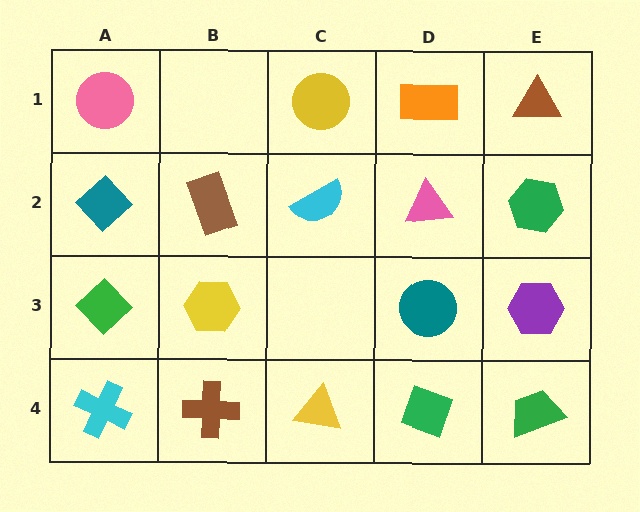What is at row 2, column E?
A green hexagon.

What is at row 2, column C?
A cyan semicircle.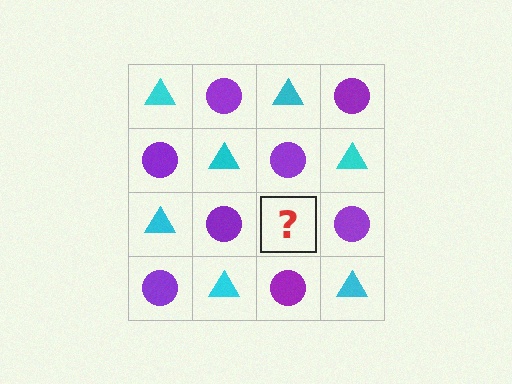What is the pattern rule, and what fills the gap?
The rule is that it alternates cyan triangle and purple circle in a checkerboard pattern. The gap should be filled with a cyan triangle.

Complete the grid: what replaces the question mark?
The question mark should be replaced with a cyan triangle.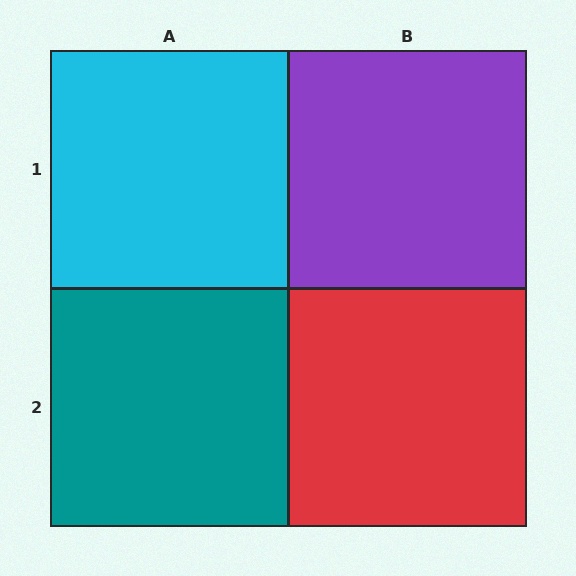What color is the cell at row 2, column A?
Teal.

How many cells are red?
1 cell is red.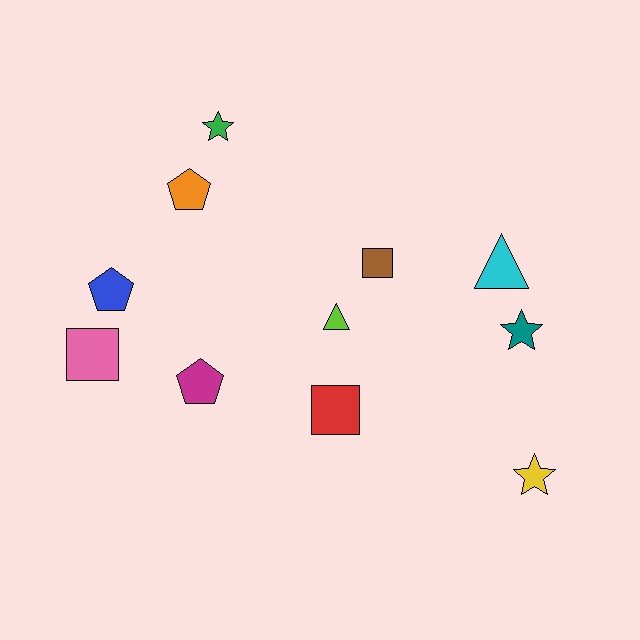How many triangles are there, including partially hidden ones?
There are 2 triangles.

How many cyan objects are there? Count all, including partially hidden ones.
There is 1 cyan object.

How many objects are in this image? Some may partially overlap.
There are 11 objects.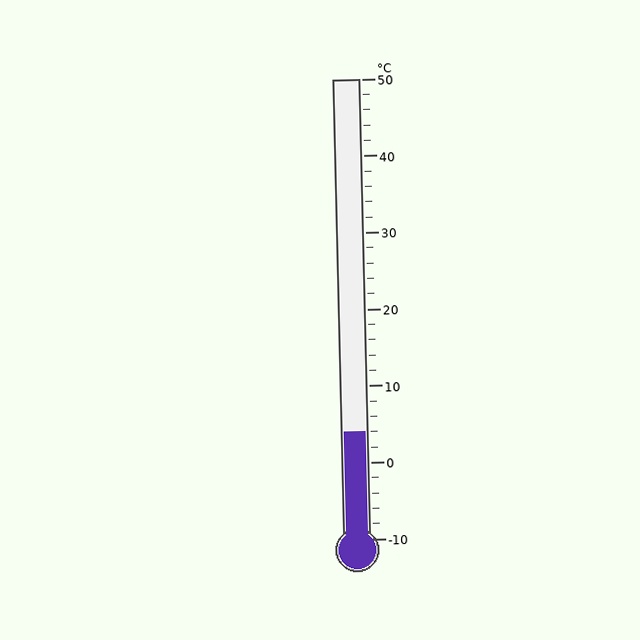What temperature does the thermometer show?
The thermometer shows approximately 4°C.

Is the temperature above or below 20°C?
The temperature is below 20°C.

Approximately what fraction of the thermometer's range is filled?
The thermometer is filled to approximately 25% of its range.